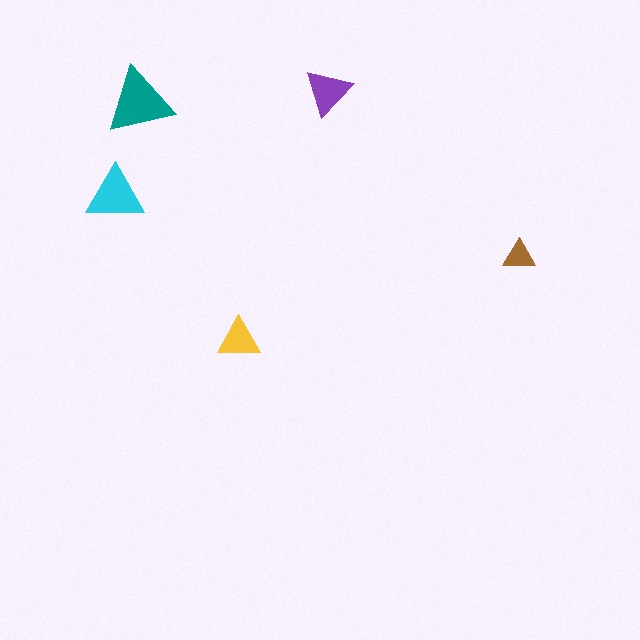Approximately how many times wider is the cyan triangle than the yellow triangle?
About 1.5 times wider.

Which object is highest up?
The purple triangle is topmost.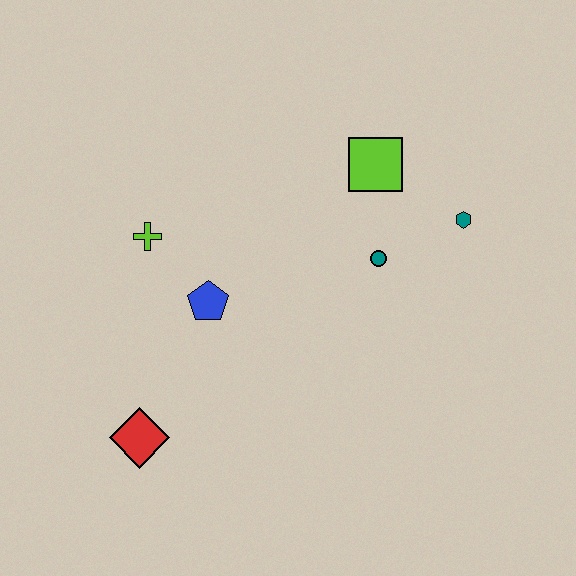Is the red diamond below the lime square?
Yes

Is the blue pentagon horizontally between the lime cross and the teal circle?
Yes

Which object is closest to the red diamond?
The blue pentagon is closest to the red diamond.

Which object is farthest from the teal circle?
The red diamond is farthest from the teal circle.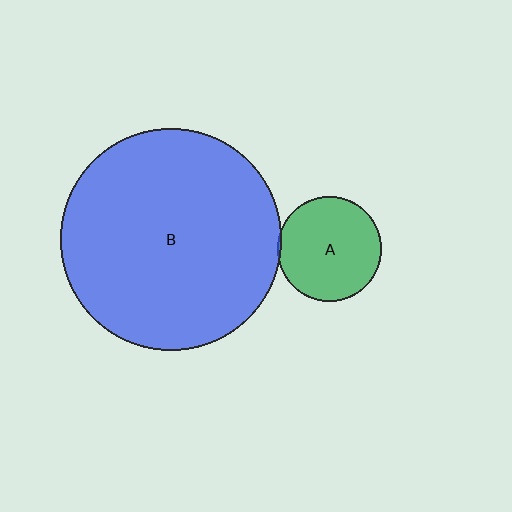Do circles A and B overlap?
Yes.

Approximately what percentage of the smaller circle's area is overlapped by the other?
Approximately 5%.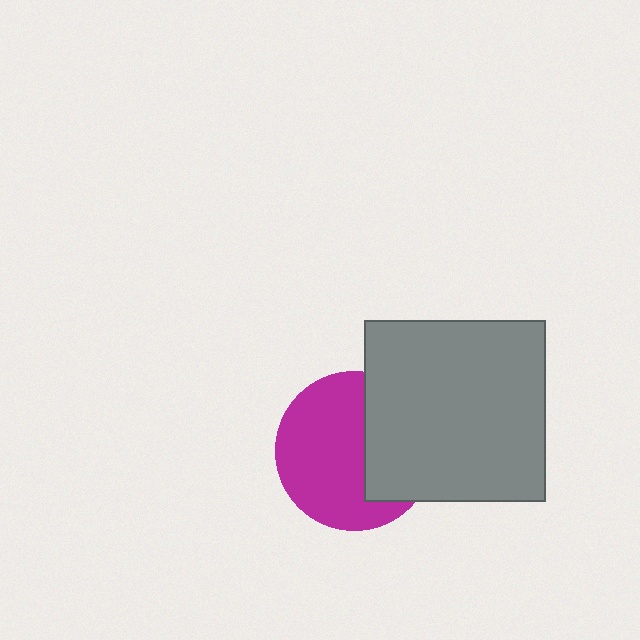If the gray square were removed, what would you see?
You would see the complete magenta circle.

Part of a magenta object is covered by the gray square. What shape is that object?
It is a circle.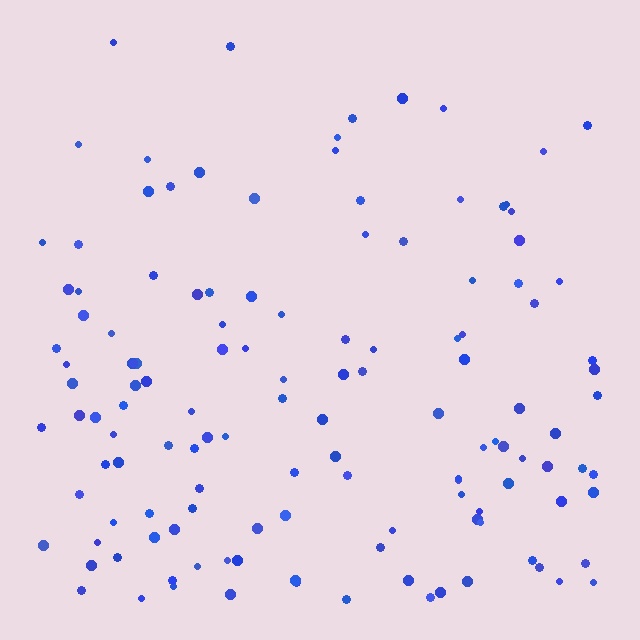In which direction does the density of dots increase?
From top to bottom, with the bottom side densest.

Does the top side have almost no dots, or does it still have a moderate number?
Still a moderate number, just noticeably fewer than the bottom.